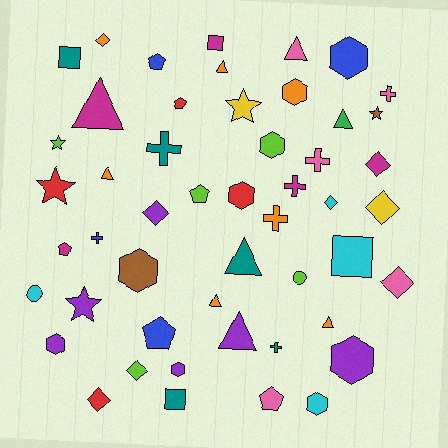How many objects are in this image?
There are 50 objects.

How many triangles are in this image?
There are 9 triangles.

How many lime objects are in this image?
There are 5 lime objects.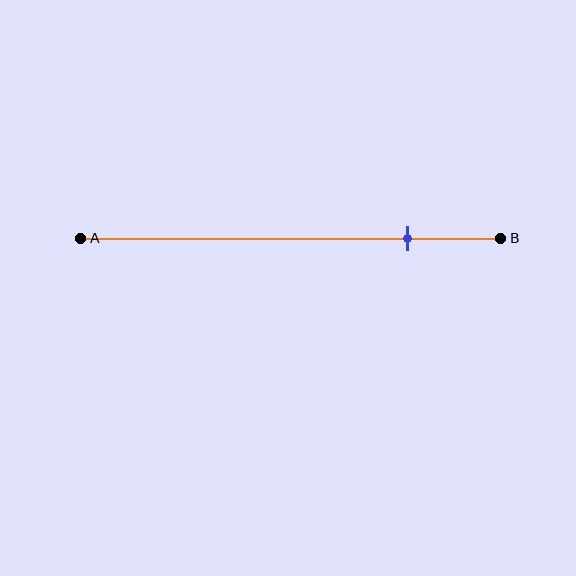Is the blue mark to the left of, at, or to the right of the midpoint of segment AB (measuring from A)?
The blue mark is to the right of the midpoint of segment AB.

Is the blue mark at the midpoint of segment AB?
No, the mark is at about 80% from A, not at the 50% midpoint.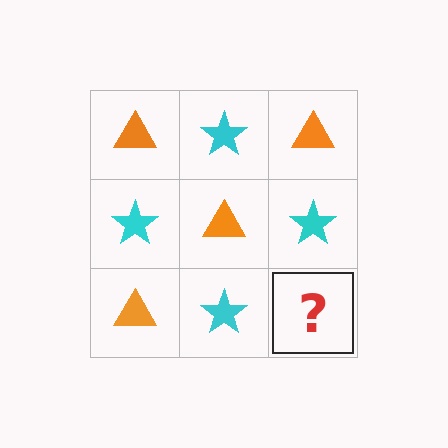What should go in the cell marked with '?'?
The missing cell should contain an orange triangle.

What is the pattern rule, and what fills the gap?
The rule is that it alternates orange triangle and cyan star in a checkerboard pattern. The gap should be filled with an orange triangle.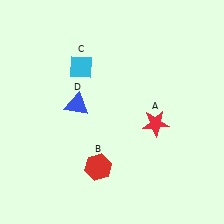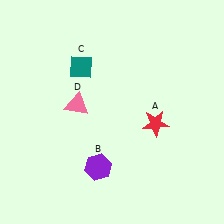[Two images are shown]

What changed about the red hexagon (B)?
In Image 1, B is red. In Image 2, it changed to purple.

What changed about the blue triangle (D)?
In Image 1, D is blue. In Image 2, it changed to pink.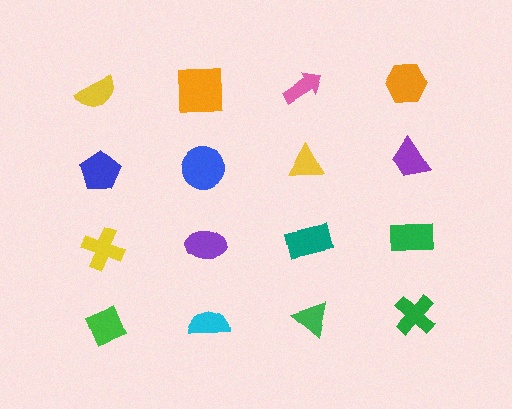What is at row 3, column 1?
A yellow cross.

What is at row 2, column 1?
A blue pentagon.